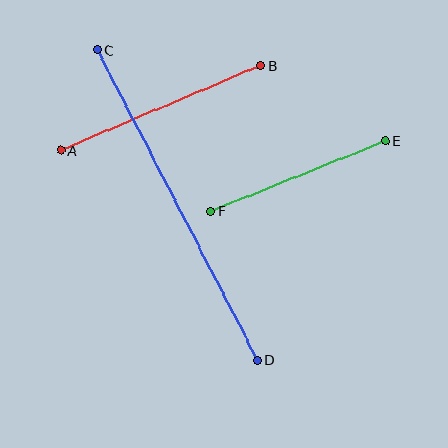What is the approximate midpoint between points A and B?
The midpoint is at approximately (161, 108) pixels.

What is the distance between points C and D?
The distance is approximately 349 pixels.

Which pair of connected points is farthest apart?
Points C and D are farthest apart.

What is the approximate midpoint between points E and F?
The midpoint is at approximately (298, 176) pixels.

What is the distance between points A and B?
The distance is approximately 217 pixels.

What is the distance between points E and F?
The distance is approximately 188 pixels.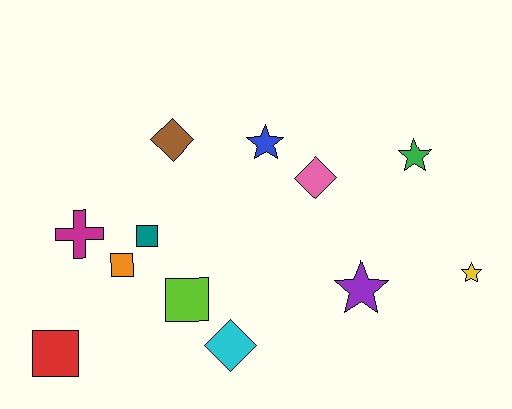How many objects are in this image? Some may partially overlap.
There are 12 objects.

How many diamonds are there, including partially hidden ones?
There are 3 diamonds.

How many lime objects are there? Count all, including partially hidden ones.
There is 1 lime object.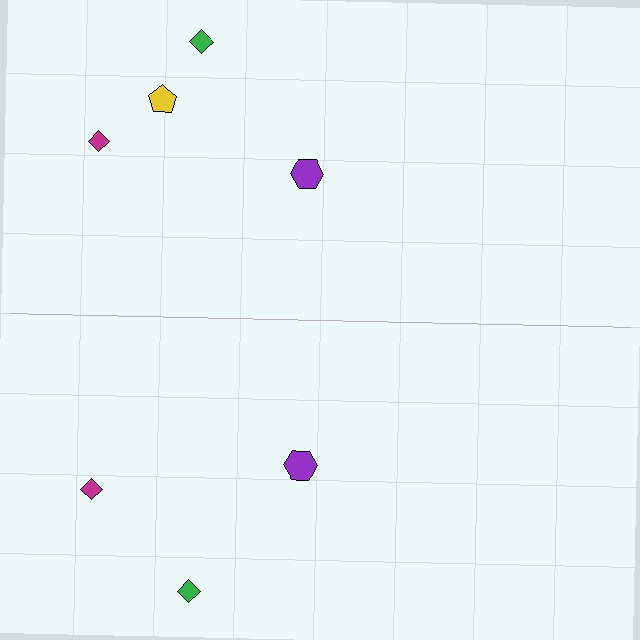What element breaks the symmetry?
A yellow pentagon is missing from the bottom side.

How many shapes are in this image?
There are 7 shapes in this image.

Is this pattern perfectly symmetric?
No, the pattern is not perfectly symmetric. A yellow pentagon is missing from the bottom side.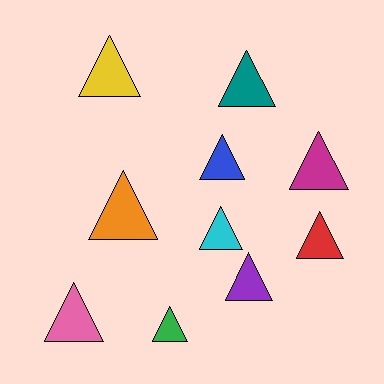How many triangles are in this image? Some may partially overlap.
There are 10 triangles.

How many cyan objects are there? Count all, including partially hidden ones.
There is 1 cyan object.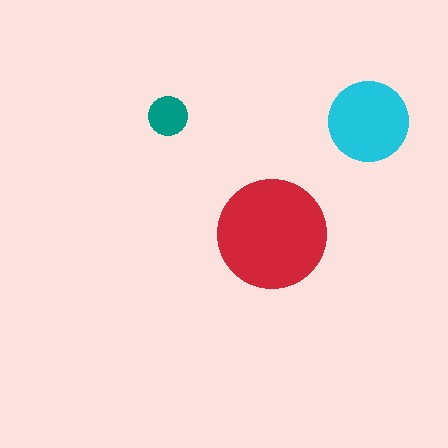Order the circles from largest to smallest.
the red one, the cyan one, the teal one.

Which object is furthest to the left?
The teal circle is leftmost.